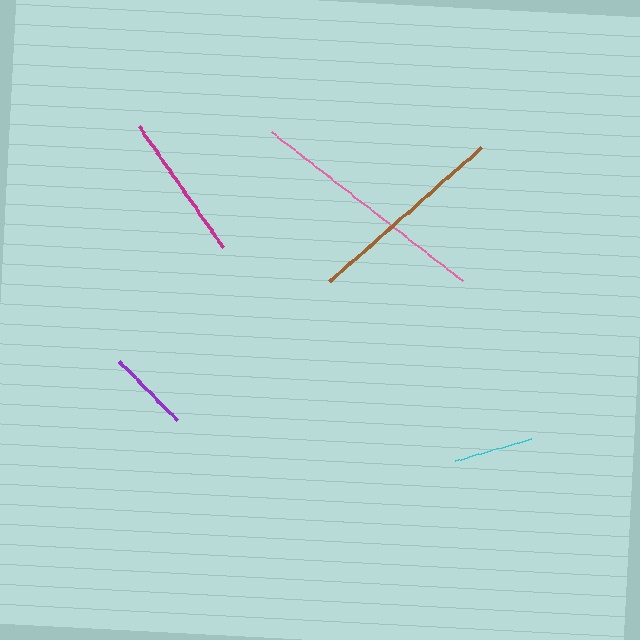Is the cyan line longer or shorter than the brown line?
The brown line is longer than the cyan line.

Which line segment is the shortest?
The cyan line is the shortest at approximately 79 pixels.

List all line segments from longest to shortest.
From longest to shortest: pink, brown, magenta, purple, cyan.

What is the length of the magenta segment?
The magenta segment is approximately 147 pixels long.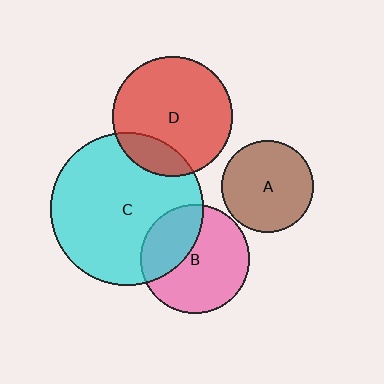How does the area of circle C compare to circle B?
Approximately 2.0 times.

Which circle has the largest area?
Circle C (cyan).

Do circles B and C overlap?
Yes.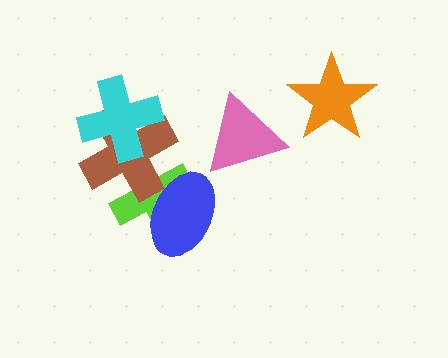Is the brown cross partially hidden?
Yes, it is partially covered by another shape.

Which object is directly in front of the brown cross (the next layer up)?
The cyan cross is directly in front of the brown cross.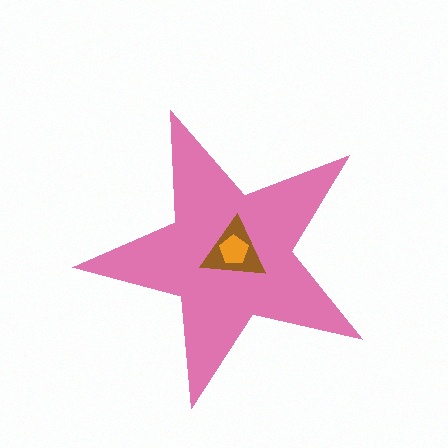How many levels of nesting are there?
3.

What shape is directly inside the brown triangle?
The orange pentagon.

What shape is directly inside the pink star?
The brown triangle.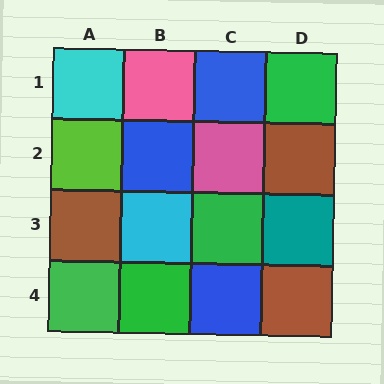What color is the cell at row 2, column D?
Brown.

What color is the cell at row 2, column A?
Lime.